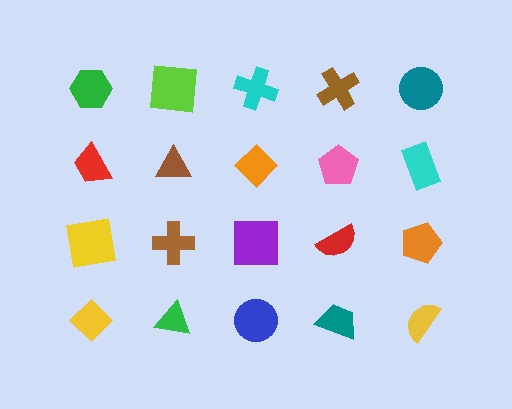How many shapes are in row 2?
5 shapes.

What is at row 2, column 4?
A pink pentagon.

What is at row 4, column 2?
A green triangle.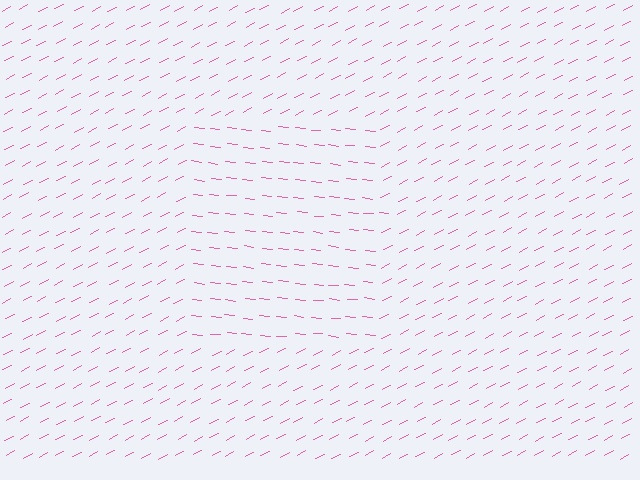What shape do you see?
I see a rectangle.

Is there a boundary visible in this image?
Yes, there is a texture boundary formed by a change in line orientation.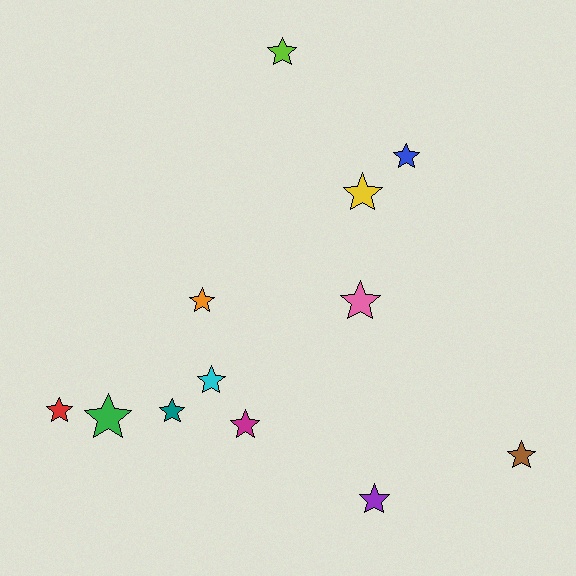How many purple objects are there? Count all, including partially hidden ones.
There is 1 purple object.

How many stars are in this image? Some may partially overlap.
There are 12 stars.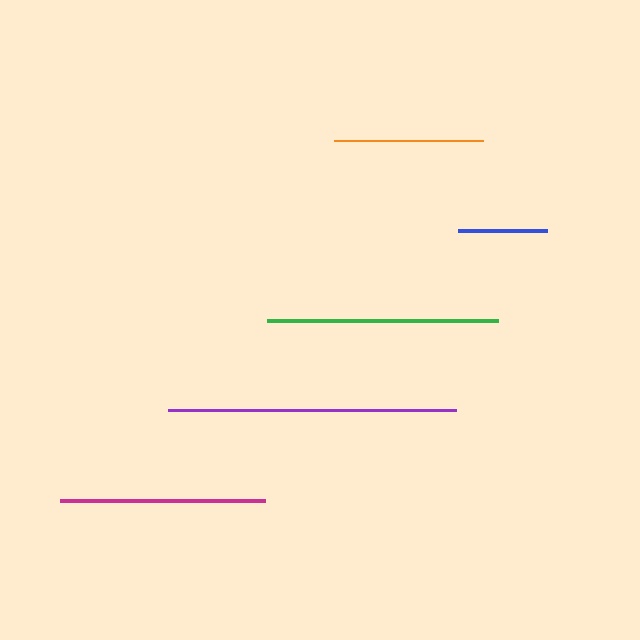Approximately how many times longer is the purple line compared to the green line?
The purple line is approximately 1.2 times the length of the green line.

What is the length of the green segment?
The green segment is approximately 231 pixels long.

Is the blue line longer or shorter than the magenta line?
The magenta line is longer than the blue line.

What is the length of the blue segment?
The blue segment is approximately 89 pixels long.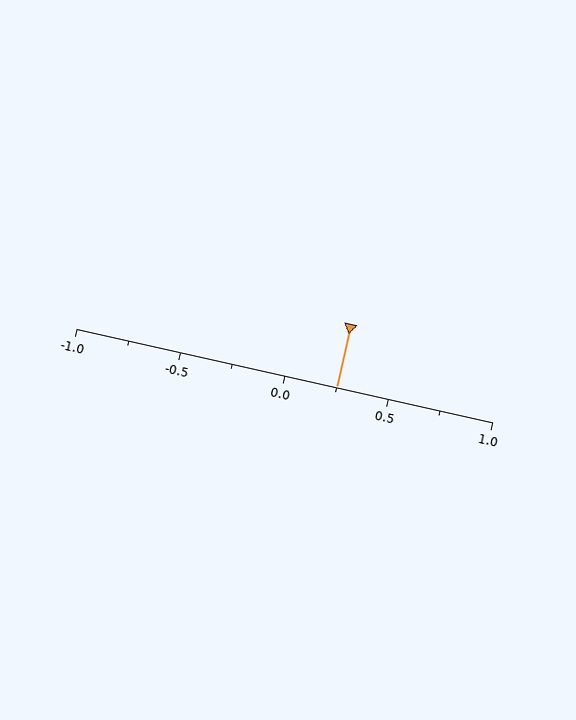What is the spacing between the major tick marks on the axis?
The major ticks are spaced 0.5 apart.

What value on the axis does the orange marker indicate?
The marker indicates approximately 0.25.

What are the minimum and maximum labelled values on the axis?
The axis runs from -1.0 to 1.0.